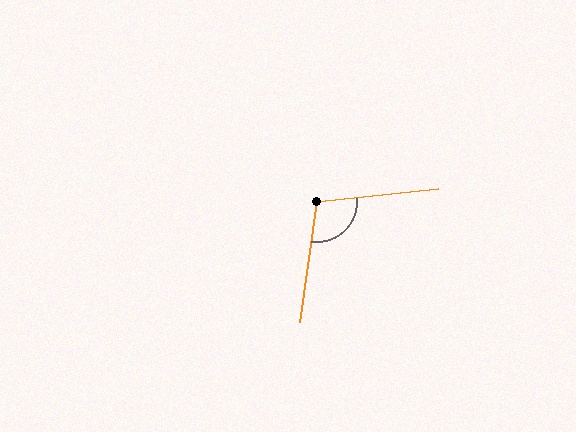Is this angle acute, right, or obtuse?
It is obtuse.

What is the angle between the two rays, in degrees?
Approximately 104 degrees.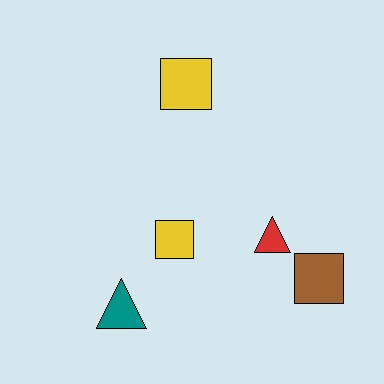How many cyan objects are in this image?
There are no cyan objects.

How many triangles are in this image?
There are 2 triangles.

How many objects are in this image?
There are 5 objects.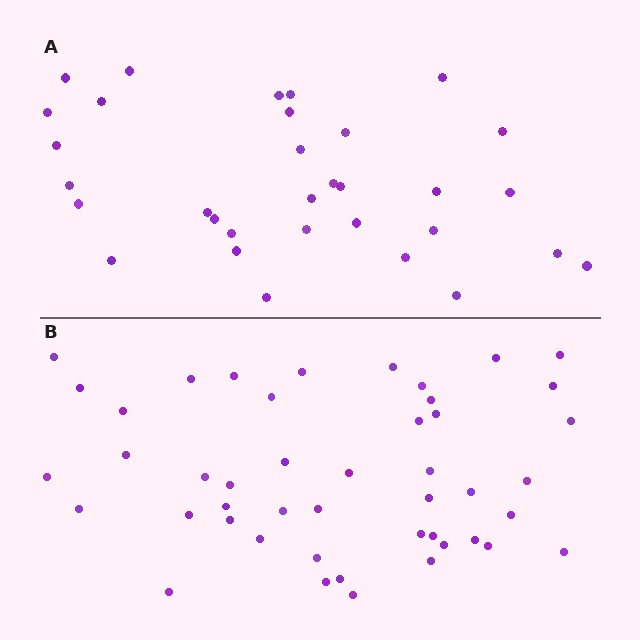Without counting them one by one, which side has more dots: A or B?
Region B (the bottom region) has more dots.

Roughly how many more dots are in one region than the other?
Region B has approximately 15 more dots than region A.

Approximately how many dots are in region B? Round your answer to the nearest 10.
About 50 dots. (The exact count is 46, which rounds to 50.)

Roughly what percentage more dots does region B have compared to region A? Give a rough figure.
About 45% more.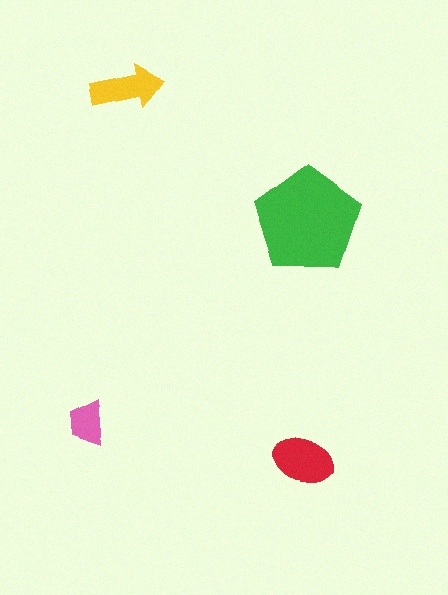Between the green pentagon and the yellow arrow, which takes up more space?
The green pentagon.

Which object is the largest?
The green pentagon.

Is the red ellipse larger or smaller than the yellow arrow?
Larger.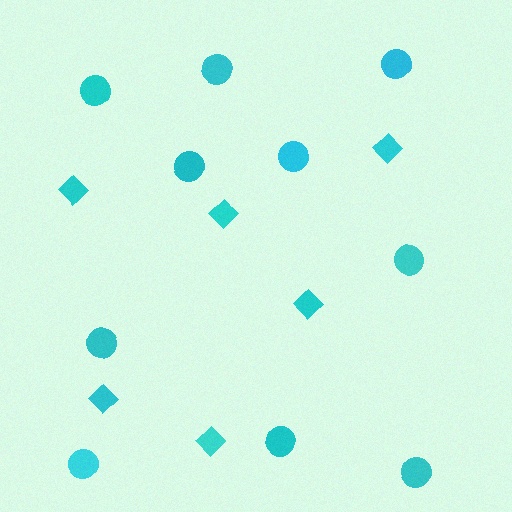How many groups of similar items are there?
There are 2 groups: one group of circles (10) and one group of diamonds (6).